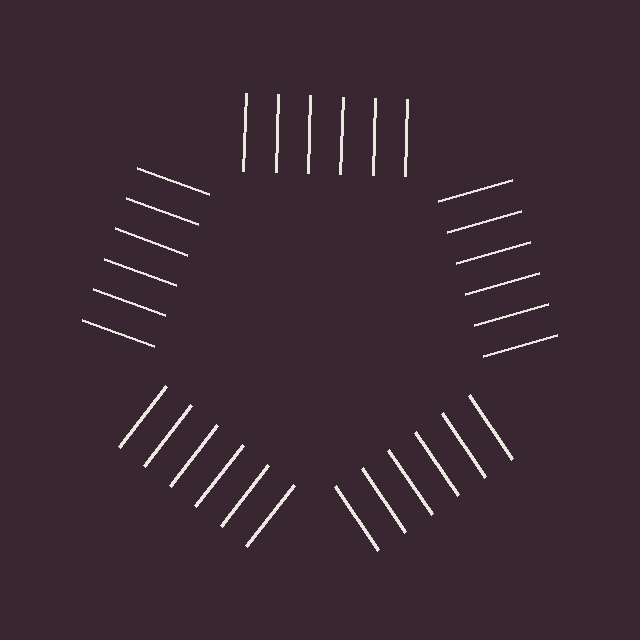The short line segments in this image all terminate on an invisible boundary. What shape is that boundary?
An illusory pentagon — the line segments terminate on its edges but no continuous stroke is drawn.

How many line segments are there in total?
30 — 6 along each of the 5 edges.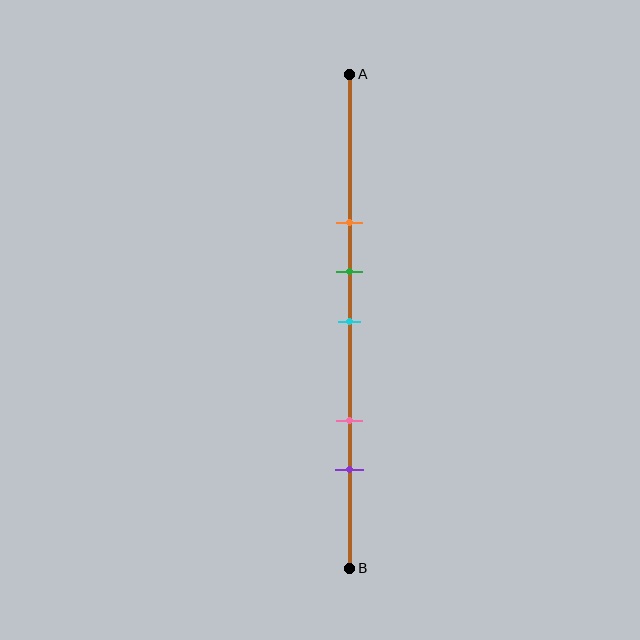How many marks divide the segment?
There are 5 marks dividing the segment.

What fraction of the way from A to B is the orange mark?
The orange mark is approximately 30% (0.3) of the way from A to B.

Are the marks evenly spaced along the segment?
No, the marks are not evenly spaced.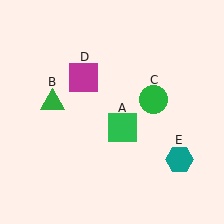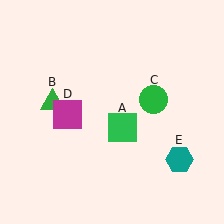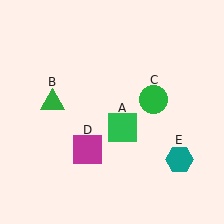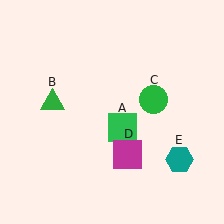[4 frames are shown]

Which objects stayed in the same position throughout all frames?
Green square (object A) and green triangle (object B) and green circle (object C) and teal hexagon (object E) remained stationary.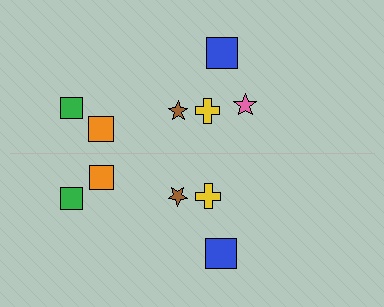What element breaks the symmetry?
A pink star is missing from the bottom side.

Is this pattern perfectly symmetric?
No, the pattern is not perfectly symmetric. A pink star is missing from the bottom side.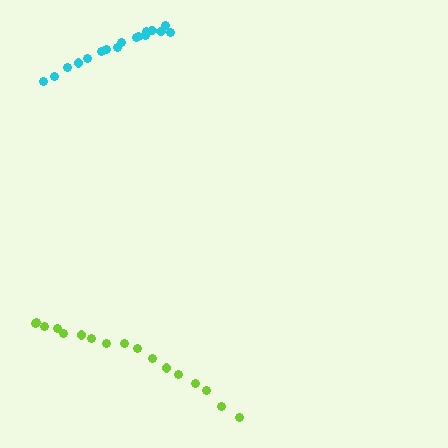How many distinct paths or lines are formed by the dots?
There are 2 distinct paths.